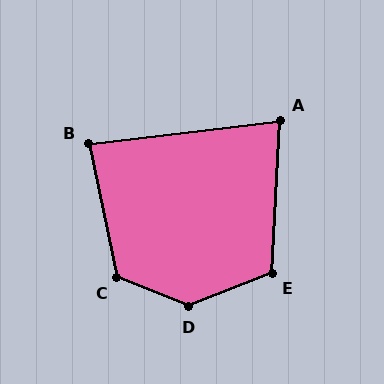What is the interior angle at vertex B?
Approximately 85 degrees (approximately right).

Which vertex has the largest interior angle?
D, at approximately 137 degrees.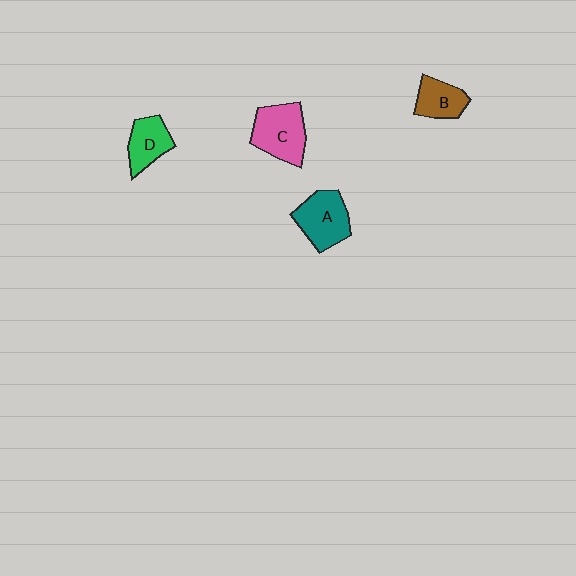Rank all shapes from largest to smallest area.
From largest to smallest: C (pink), A (teal), D (green), B (brown).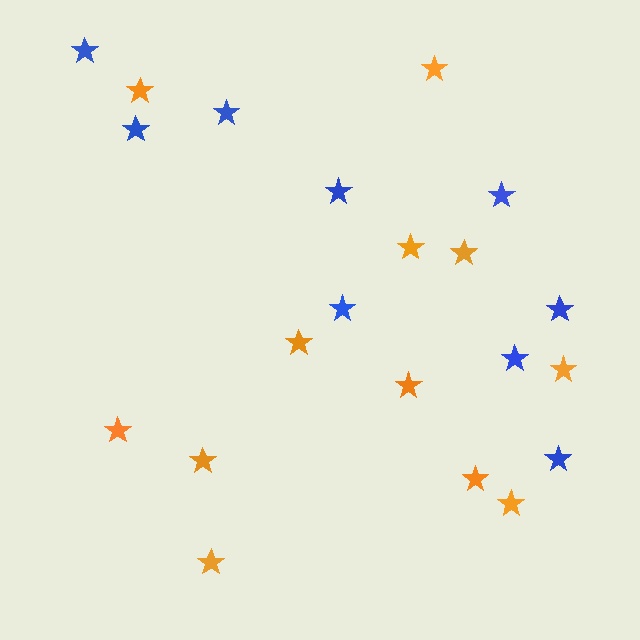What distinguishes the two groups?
There are 2 groups: one group of blue stars (9) and one group of orange stars (12).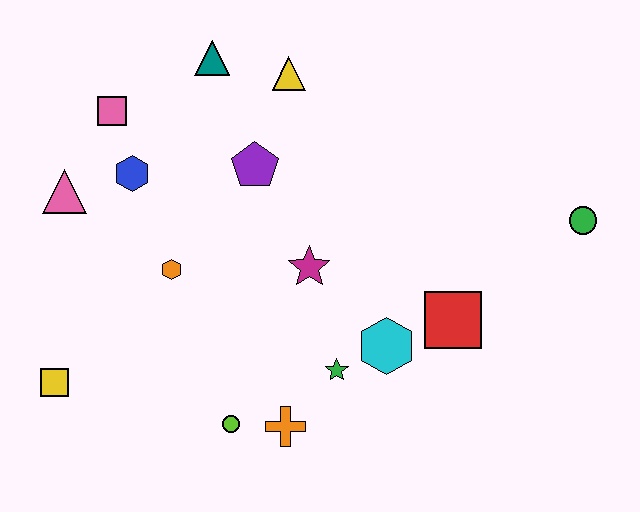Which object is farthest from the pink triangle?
The green circle is farthest from the pink triangle.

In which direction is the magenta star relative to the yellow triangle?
The magenta star is below the yellow triangle.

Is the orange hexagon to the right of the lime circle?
No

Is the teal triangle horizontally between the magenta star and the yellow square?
Yes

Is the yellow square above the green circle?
No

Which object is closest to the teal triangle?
The yellow triangle is closest to the teal triangle.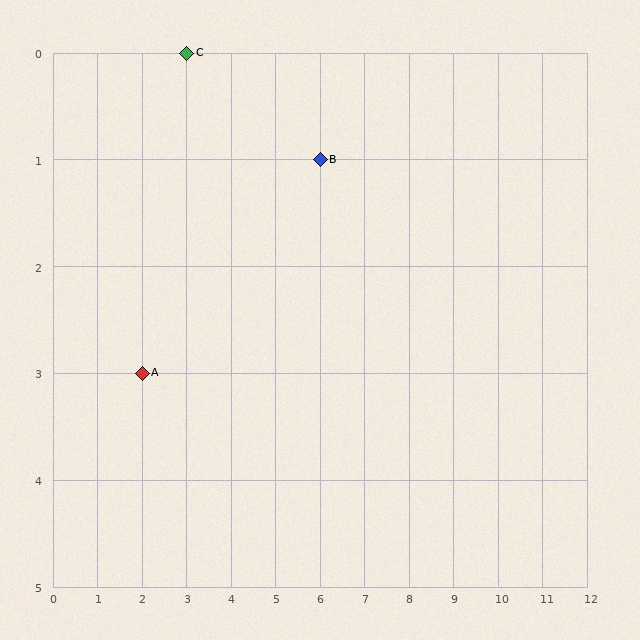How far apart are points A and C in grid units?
Points A and C are 1 column and 3 rows apart (about 3.2 grid units diagonally).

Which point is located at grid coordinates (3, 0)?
Point C is at (3, 0).